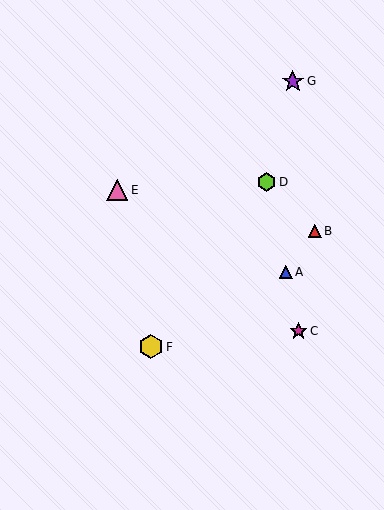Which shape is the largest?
The yellow hexagon (labeled F) is the largest.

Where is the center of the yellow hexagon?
The center of the yellow hexagon is at (151, 347).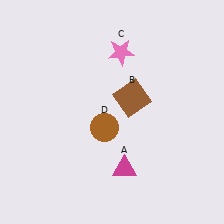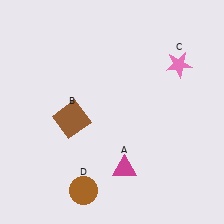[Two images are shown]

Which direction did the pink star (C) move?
The pink star (C) moved right.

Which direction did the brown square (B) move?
The brown square (B) moved left.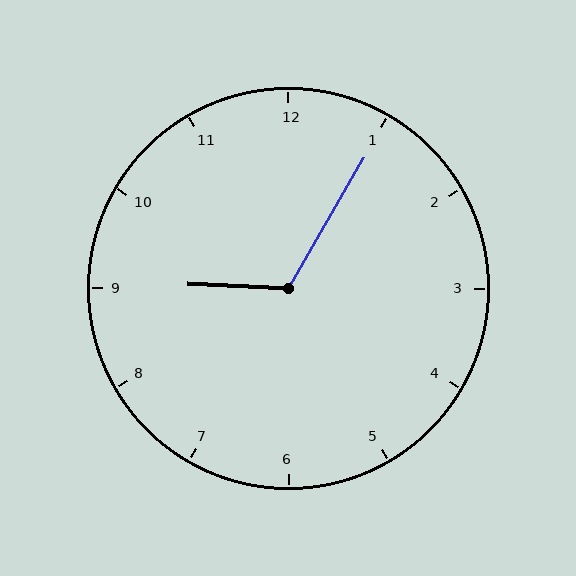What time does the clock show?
9:05.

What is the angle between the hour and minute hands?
Approximately 118 degrees.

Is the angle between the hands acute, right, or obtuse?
It is obtuse.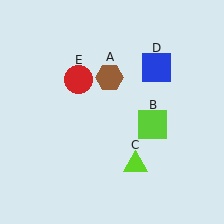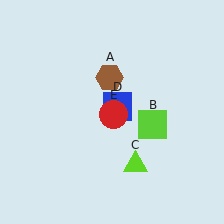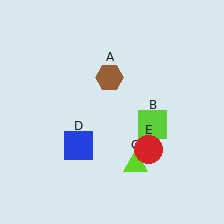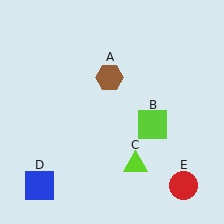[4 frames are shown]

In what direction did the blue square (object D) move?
The blue square (object D) moved down and to the left.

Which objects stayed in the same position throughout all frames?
Brown hexagon (object A) and lime square (object B) and lime triangle (object C) remained stationary.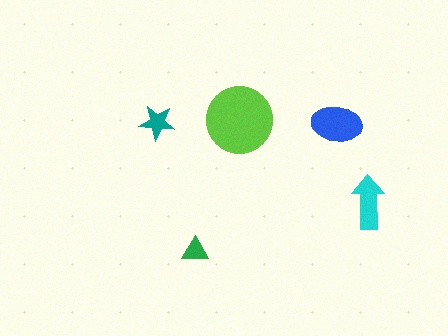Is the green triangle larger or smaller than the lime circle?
Smaller.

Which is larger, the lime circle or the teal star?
The lime circle.